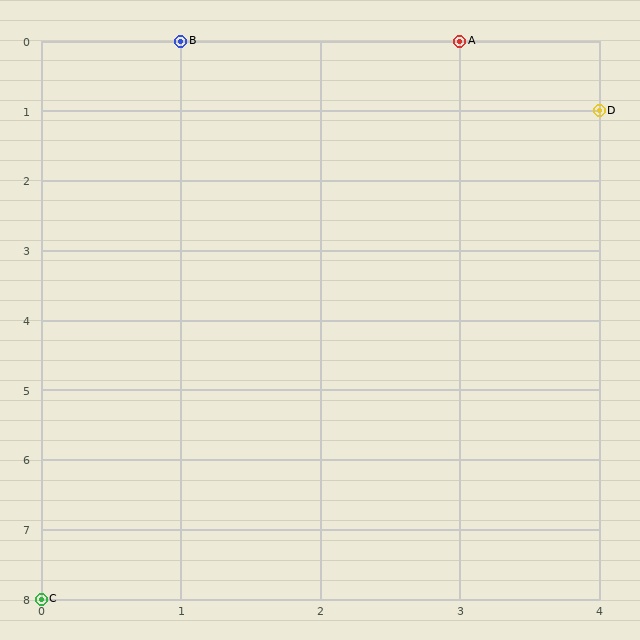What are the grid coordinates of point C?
Point C is at grid coordinates (0, 8).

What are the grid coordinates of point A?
Point A is at grid coordinates (3, 0).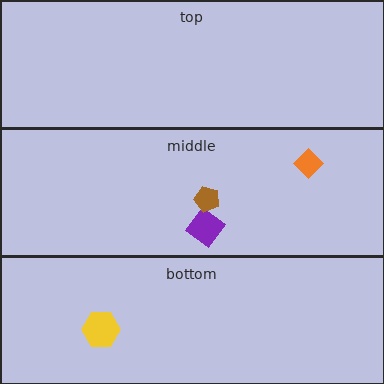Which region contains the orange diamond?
The middle region.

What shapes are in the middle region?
The orange diamond, the purple diamond, the brown pentagon.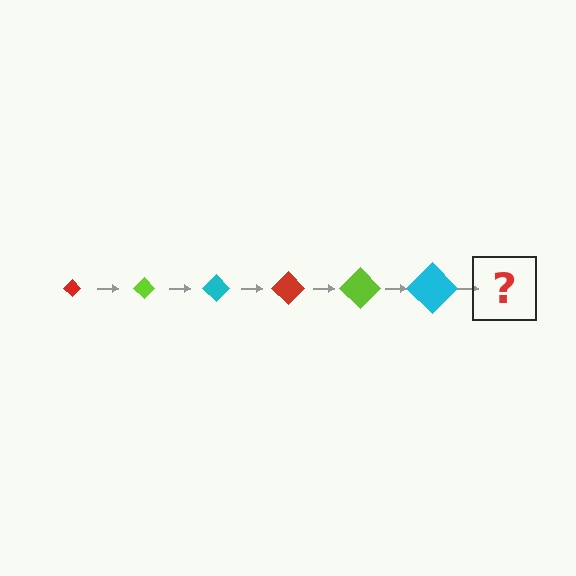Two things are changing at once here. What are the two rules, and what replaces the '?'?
The two rules are that the diamond grows larger each step and the color cycles through red, lime, and cyan. The '?' should be a red diamond, larger than the previous one.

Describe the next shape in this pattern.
It should be a red diamond, larger than the previous one.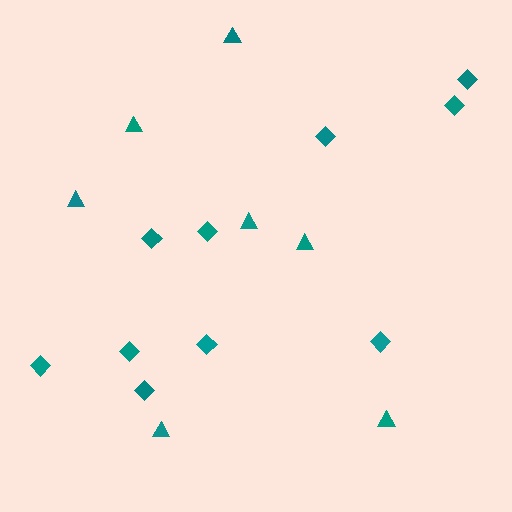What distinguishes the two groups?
There are 2 groups: one group of diamonds (10) and one group of triangles (7).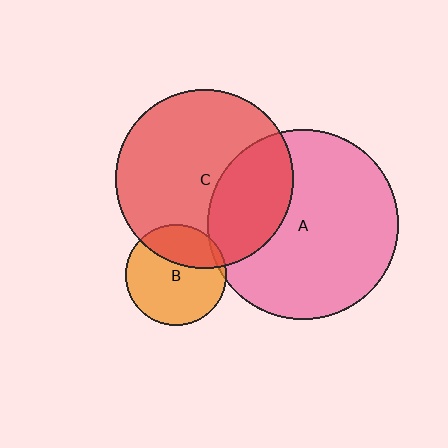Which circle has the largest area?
Circle A (pink).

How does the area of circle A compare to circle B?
Approximately 3.6 times.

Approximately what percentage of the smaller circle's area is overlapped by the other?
Approximately 30%.